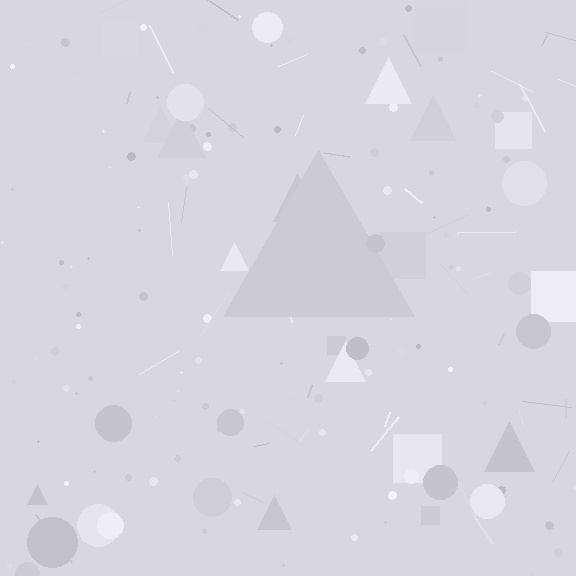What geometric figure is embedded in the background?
A triangle is embedded in the background.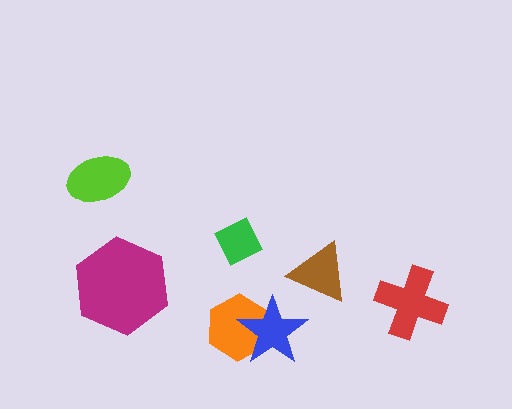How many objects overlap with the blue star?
1 object overlaps with the blue star.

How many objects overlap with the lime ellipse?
0 objects overlap with the lime ellipse.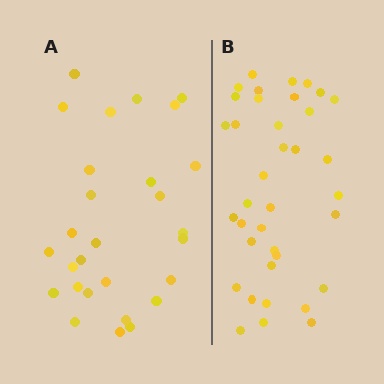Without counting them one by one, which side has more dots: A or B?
Region B (the right region) has more dots.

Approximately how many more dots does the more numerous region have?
Region B has roughly 8 or so more dots than region A.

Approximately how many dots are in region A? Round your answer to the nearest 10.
About 30 dots. (The exact count is 28, which rounds to 30.)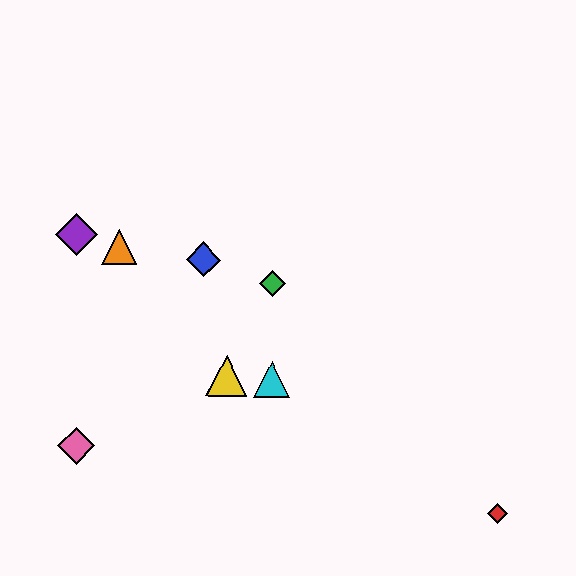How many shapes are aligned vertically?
2 shapes (the green diamond, the cyan triangle) are aligned vertically.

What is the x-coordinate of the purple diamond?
The purple diamond is at x≈77.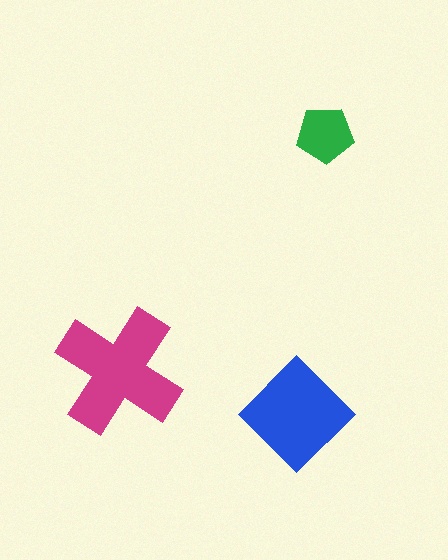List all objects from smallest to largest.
The green pentagon, the blue diamond, the magenta cross.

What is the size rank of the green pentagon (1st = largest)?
3rd.